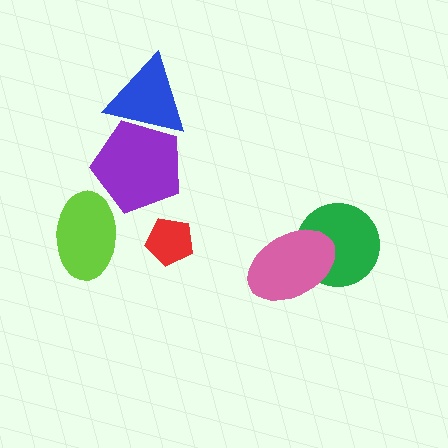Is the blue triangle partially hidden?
No, no other shape covers it.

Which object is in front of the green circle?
The pink ellipse is in front of the green circle.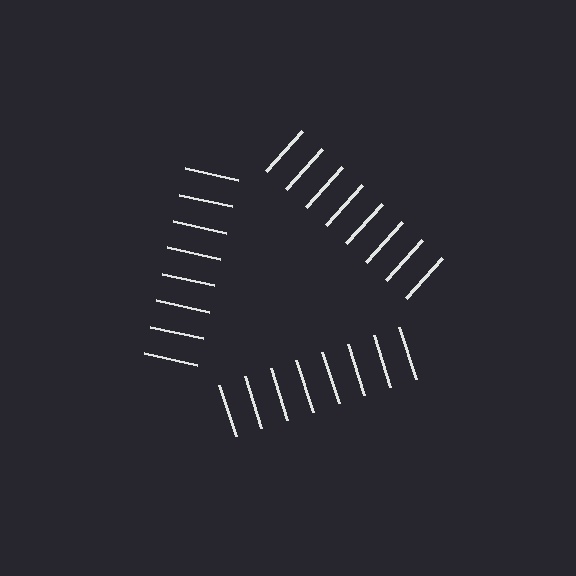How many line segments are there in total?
24 — 8 along each of the 3 edges.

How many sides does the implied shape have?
3 sides — the line-ends trace a triangle.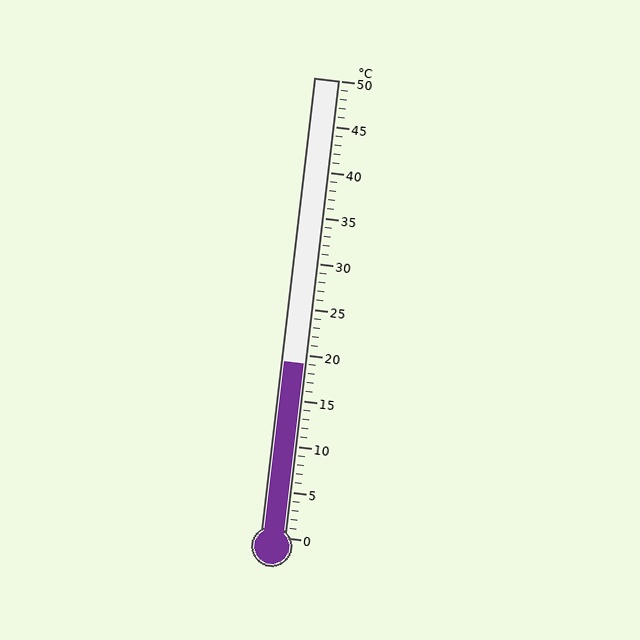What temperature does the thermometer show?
The thermometer shows approximately 19°C.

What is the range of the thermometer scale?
The thermometer scale ranges from 0°C to 50°C.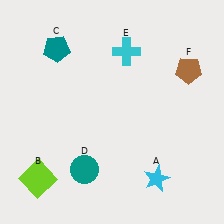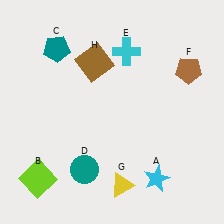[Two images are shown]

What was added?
A yellow triangle (G), a brown square (H) were added in Image 2.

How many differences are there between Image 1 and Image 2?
There are 2 differences between the two images.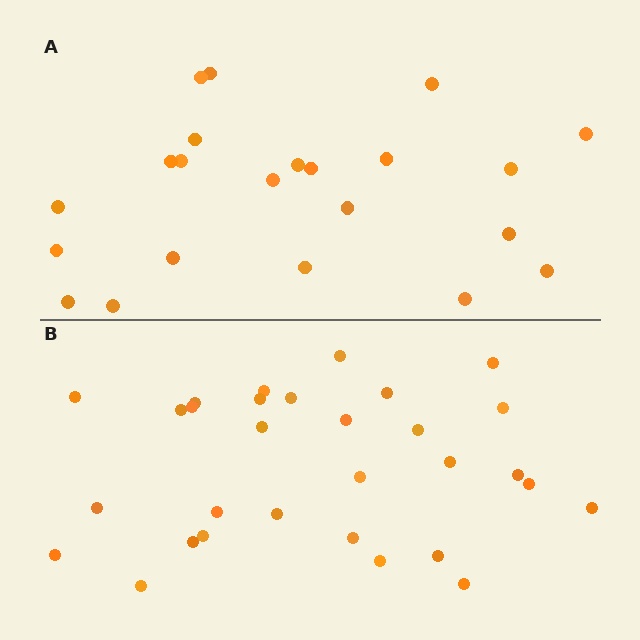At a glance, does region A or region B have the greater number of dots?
Region B (the bottom region) has more dots.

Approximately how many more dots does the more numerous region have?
Region B has roughly 8 or so more dots than region A.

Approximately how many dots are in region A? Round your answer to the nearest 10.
About 20 dots. (The exact count is 22, which rounds to 20.)